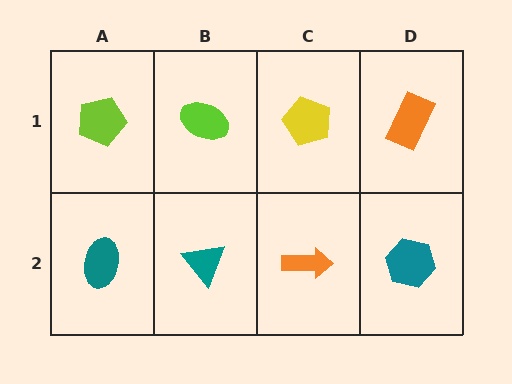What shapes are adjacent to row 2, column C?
A yellow pentagon (row 1, column C), a teal triangle (row 2, column B), a teal hexagon (row 2, column D).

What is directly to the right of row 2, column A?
A teal triangle.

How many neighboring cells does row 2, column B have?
3.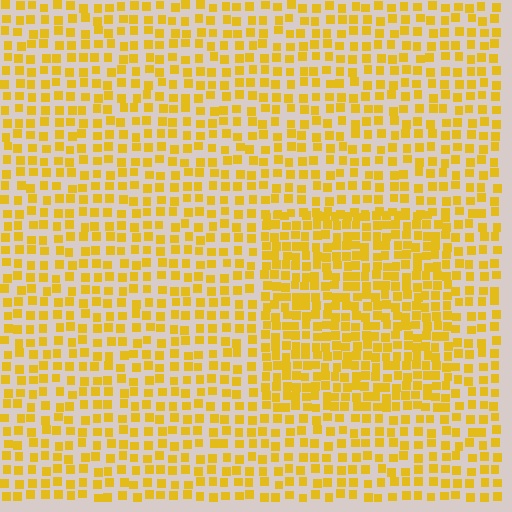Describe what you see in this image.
The image contains small yellow elements arranged at two different densities. A rectangle-shaped region is visible where the elements are more densely packed than the surrounding area.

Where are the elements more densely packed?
The elements are more densely packed inside the rectangle boundary.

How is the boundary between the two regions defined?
The boundary is defined by a change in element density (approximately 1.6x ratio). All elements are the same color, size, and shape.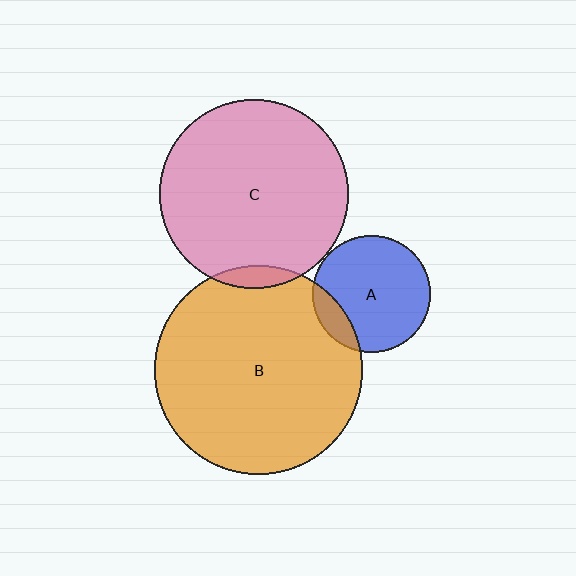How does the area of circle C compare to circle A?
Approximately 2.6 times.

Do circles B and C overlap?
Yes.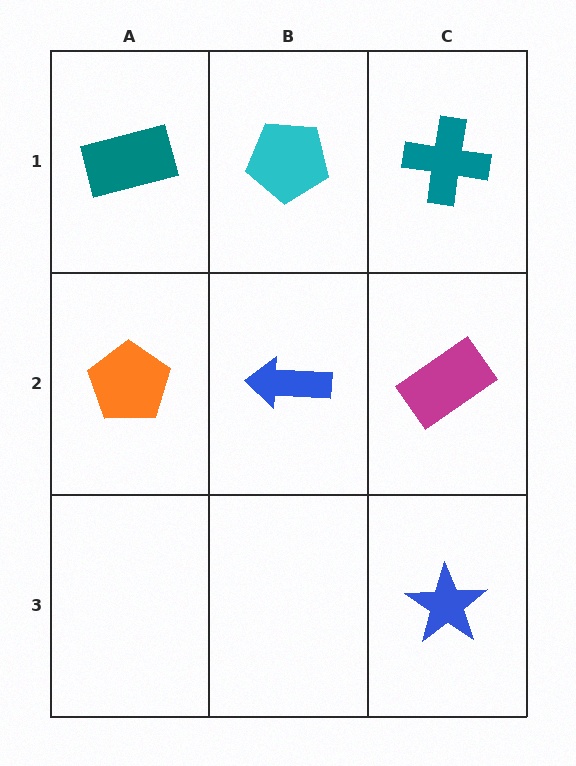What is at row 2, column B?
A blue arrow.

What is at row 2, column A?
An orange pentagon.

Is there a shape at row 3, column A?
No, that cell is empty.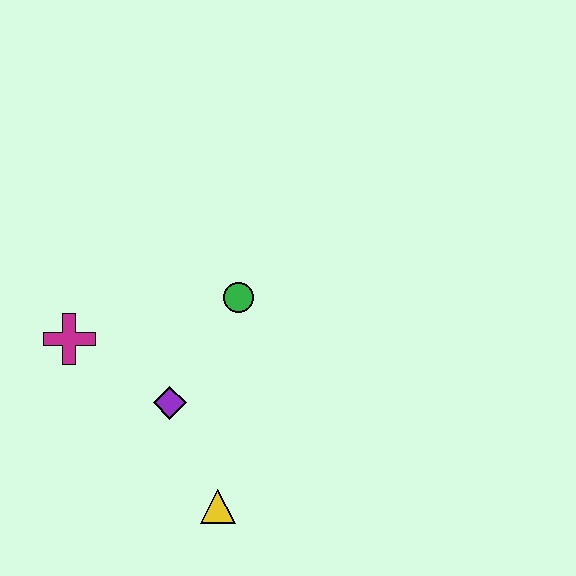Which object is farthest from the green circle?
The yellow triangle is farthest from the green circle.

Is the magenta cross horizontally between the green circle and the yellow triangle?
No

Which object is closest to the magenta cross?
The purple diamond is closest to the magenta cross.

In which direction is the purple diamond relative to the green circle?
The purple diamond is below the green circle.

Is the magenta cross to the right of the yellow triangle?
No